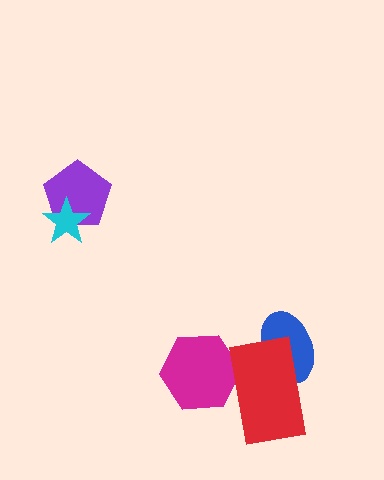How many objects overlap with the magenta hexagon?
1 object overlaps with the magenta hexagon.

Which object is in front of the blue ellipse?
The red rectangle is in front of the blue ellipse.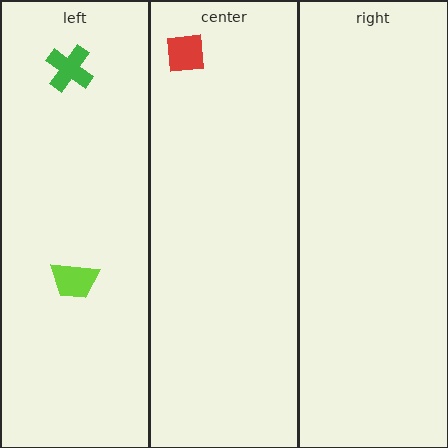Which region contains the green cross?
The left region.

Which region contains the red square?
The center region.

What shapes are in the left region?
The green cross, the lime trapezoid.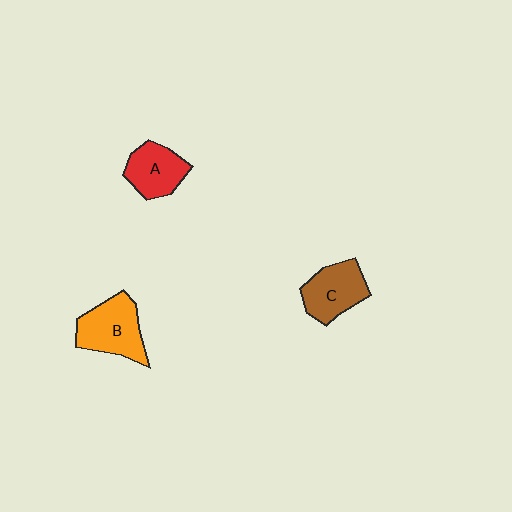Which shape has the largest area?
Shape B (orange).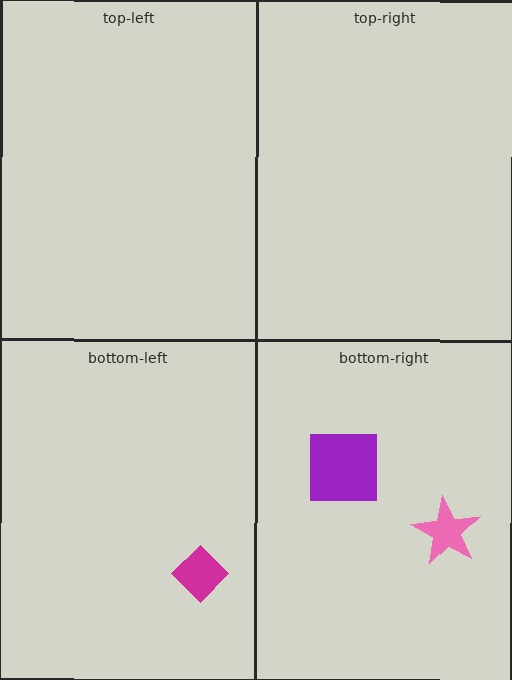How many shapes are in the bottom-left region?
1.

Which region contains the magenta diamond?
The bottom-left region.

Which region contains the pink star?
The bottom-right region.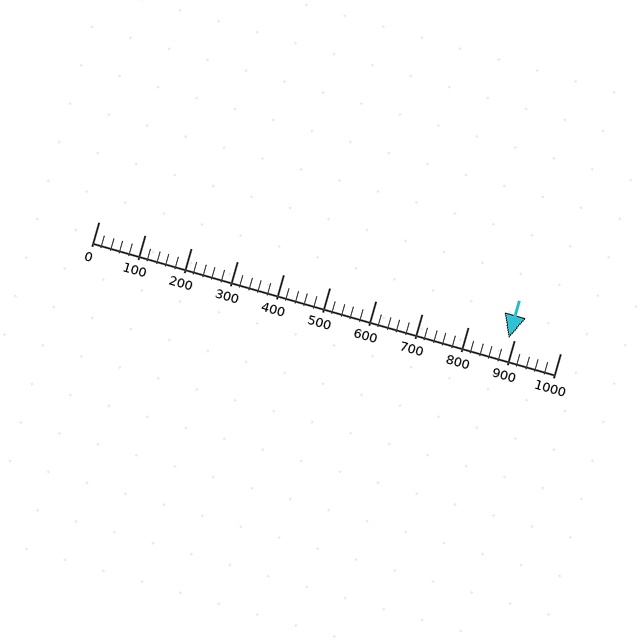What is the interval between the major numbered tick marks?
The major tick marks are spaced 100 units apart.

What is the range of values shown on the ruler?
The ruler shows values from 0 to 1000.